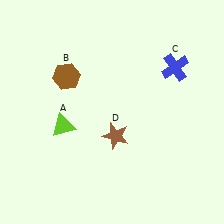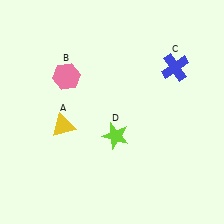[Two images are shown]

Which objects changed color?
A changed from lime to yellow. B changed from brown to pink. D changed from brown to lime.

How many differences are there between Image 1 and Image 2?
There are 3 differences between the two images.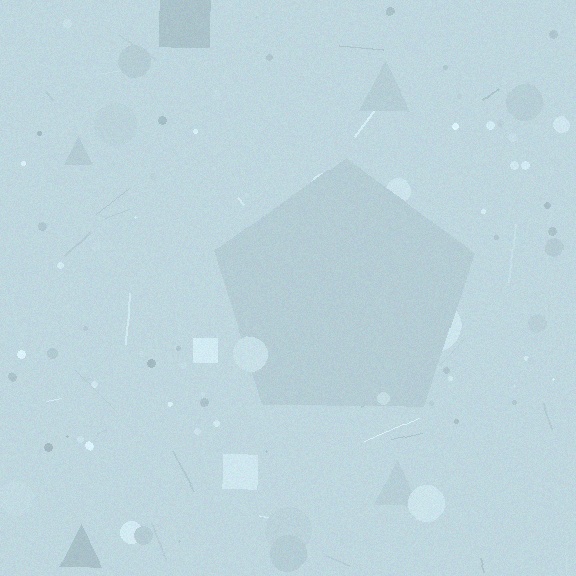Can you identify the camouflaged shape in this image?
The camouflaged shape is a pentagon.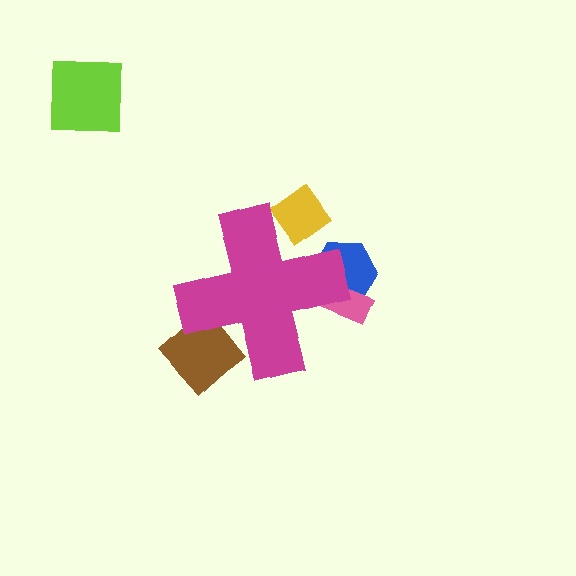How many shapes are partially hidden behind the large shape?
4 shapes are partially hidden.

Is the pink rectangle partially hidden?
Yes, the pink rectangle is partially hidden behind the magenta cross.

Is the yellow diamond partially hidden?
Yes, the yellow diamond is partially hidden behind the magenta cross.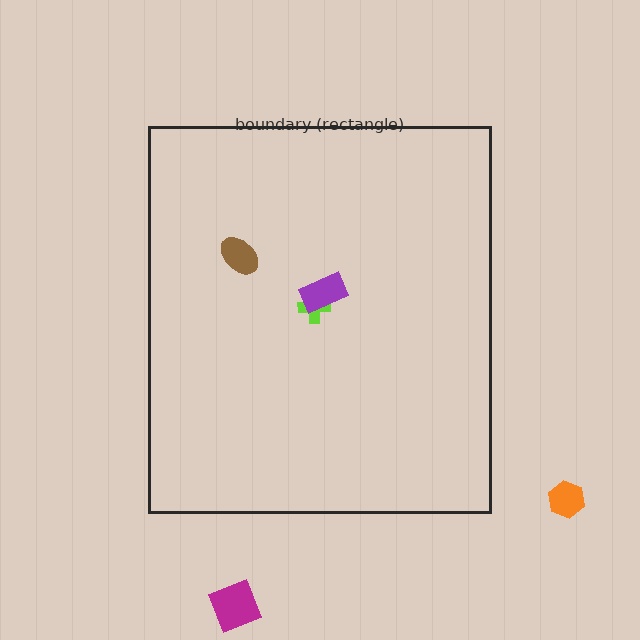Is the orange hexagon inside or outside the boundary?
Outside.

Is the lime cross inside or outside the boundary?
Inside.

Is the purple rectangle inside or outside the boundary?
Inside.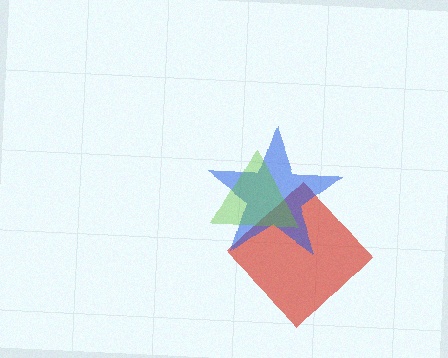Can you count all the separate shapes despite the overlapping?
Yes, there are 3 separate shapes.